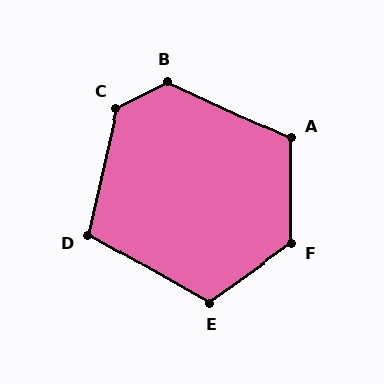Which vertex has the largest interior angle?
C, at approximately 130 degrees.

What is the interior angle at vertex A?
Approximately 115 degrees (obtuse).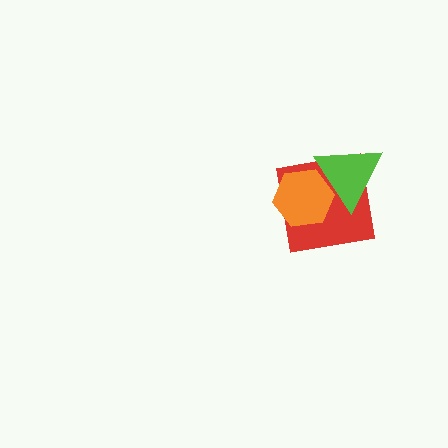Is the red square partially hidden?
Yes, it is partially covered by another shape.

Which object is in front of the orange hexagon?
The lime triangle is in front of the orange hexagon.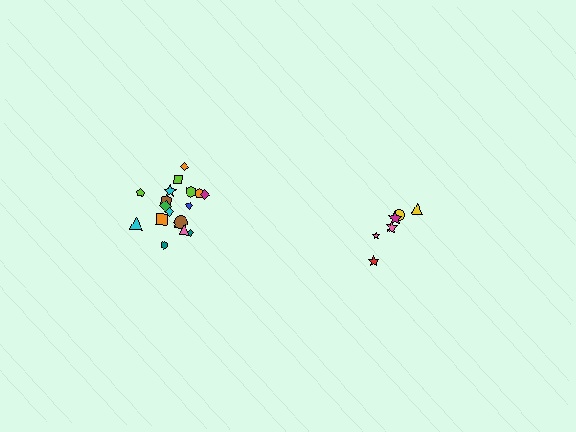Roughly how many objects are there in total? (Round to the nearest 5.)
Roughly 25 objects in total.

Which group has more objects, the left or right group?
The left group.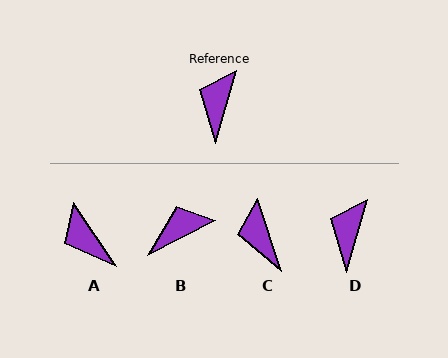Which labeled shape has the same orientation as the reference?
D.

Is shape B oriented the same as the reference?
No, it is off by about 47 degrees.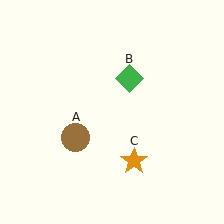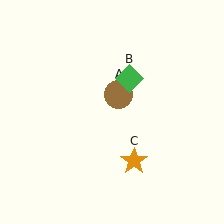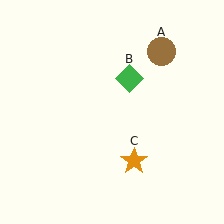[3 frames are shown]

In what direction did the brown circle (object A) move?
The brown circle (object A) moved up and to the right.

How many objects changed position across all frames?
1 object changed position: brown circle (object A).